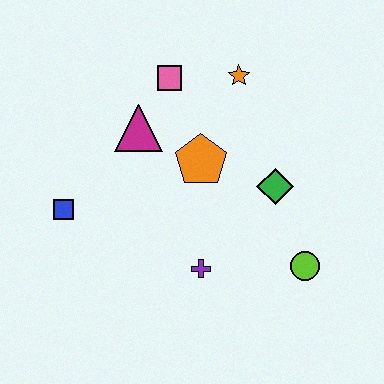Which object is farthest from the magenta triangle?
The lime circle is farthest from the magenta triangle.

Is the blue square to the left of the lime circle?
Yes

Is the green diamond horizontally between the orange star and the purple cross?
No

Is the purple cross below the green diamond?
Yes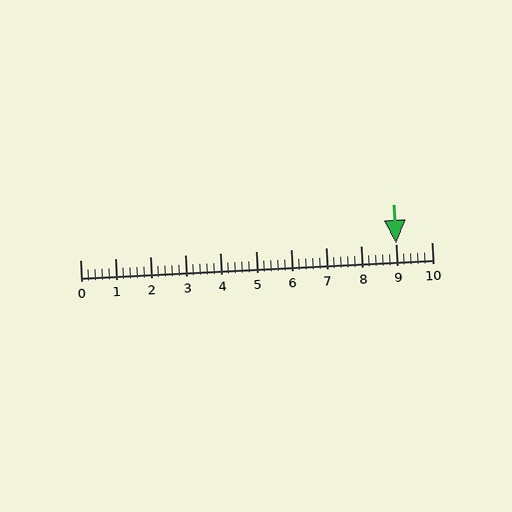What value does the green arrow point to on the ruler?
The green arrow points to approximately 9.0.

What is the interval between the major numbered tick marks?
The major tick marks are spaced 1 units apart.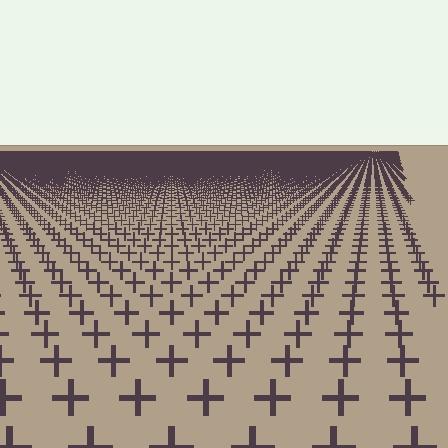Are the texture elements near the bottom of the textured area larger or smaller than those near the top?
Larger. Near the bottom, elements are closer to the viewer and appear at a bigger on-screen size.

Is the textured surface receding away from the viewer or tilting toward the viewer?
The surface is receding away from the viewer. Texture elements get smaller and denser toward the top.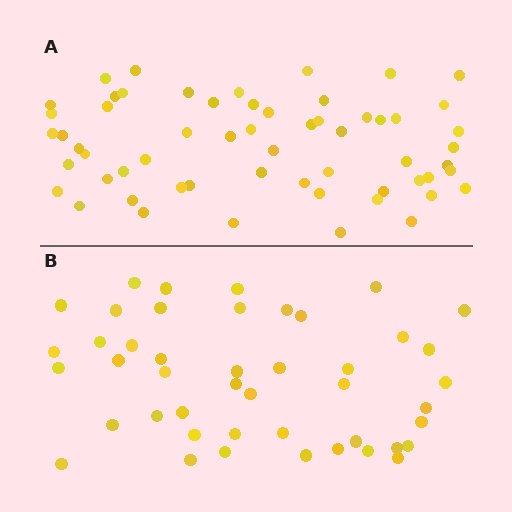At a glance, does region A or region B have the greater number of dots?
Region A (the top region) has more dots.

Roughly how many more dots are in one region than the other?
Region A has approximately 15 more dots than region B.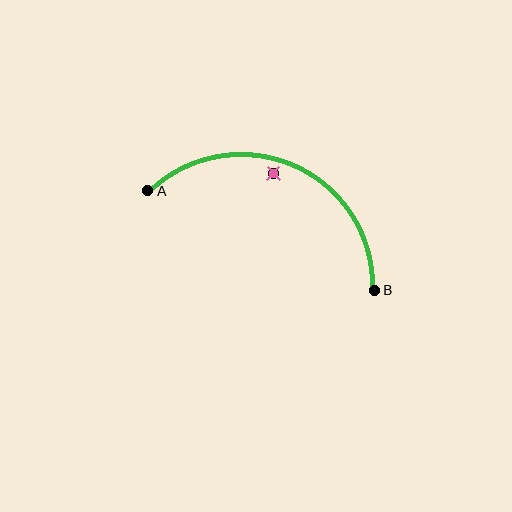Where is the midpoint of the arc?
The arc midpoint is the point on the curve farthest from the straight line joining A and B. It sits above that line.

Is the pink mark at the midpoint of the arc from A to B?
No — the pink mark does not lie on the arc at all. It sits slightly inside the curve.